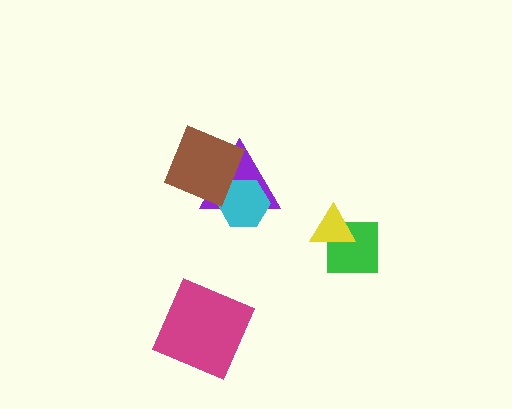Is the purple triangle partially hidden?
Yes, it is partially covered by another shape.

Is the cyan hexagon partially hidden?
Yes, it is partially covered by another shape.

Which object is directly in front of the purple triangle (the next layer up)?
The cyan hexagon is directly in front of the purple triangle.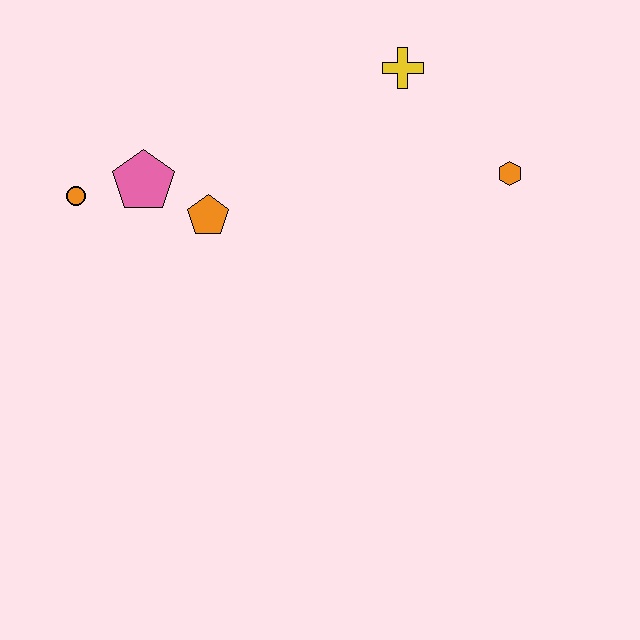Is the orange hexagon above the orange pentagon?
Yes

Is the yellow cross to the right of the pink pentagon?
Yes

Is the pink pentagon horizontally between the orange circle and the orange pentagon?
Yes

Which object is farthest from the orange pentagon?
The orange hexagon is farthest from the orange pentagon.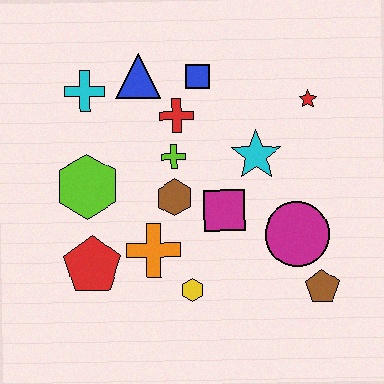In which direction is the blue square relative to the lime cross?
The blue square is above the lime cross.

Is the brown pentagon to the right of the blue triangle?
Yes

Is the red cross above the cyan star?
Yes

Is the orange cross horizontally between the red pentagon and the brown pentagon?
Yes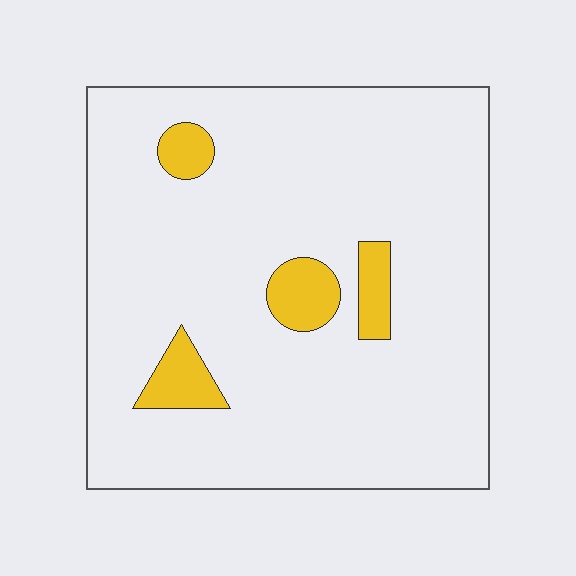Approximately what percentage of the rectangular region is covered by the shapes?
Approximately 10%.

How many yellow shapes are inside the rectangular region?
4.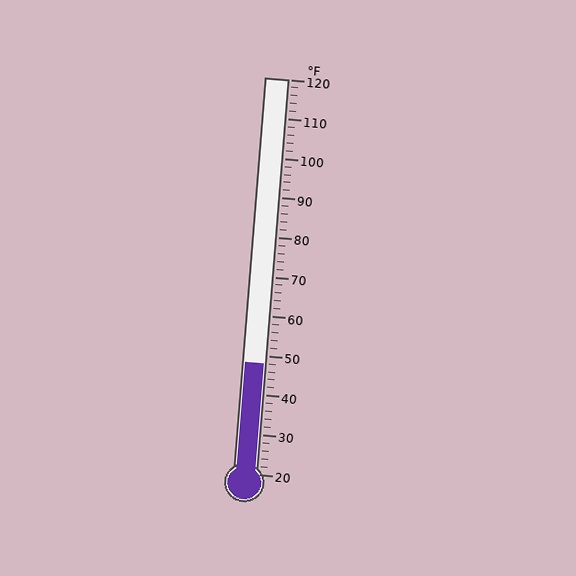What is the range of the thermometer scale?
The thermometer scale ranges from 20°F to 120°F.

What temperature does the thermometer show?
The thermometer shows approximately 48°F.